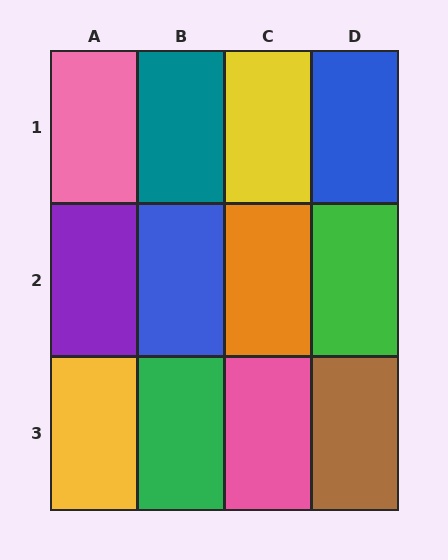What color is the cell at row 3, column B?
Green.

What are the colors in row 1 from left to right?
Pink, teal, yellow, blue.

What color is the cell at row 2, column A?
Purple.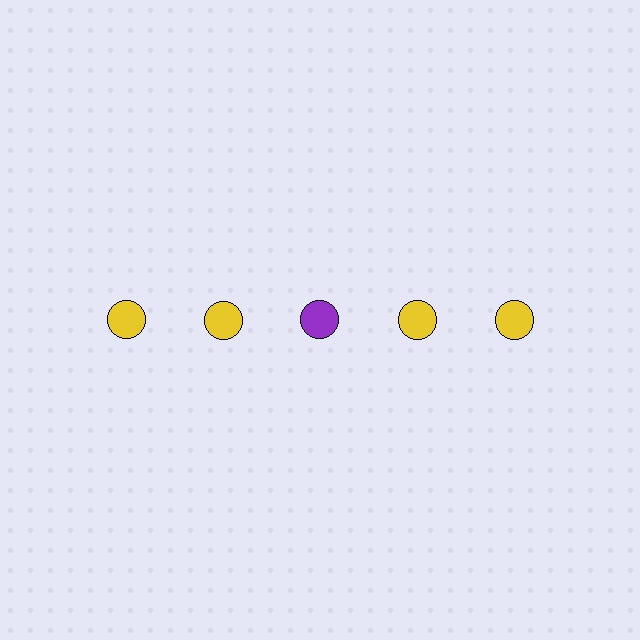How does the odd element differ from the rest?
It has a different color: purple instead of yellow.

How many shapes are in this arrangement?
There are 5 shapes arranged in a grid pattern.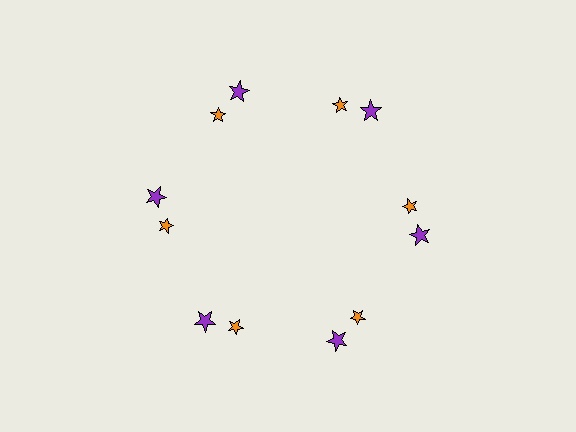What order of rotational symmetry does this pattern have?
This pattern has 6-fold rotational symmetry.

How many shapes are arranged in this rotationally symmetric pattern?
There are 12 shapes, arranged in 6 groups of 2.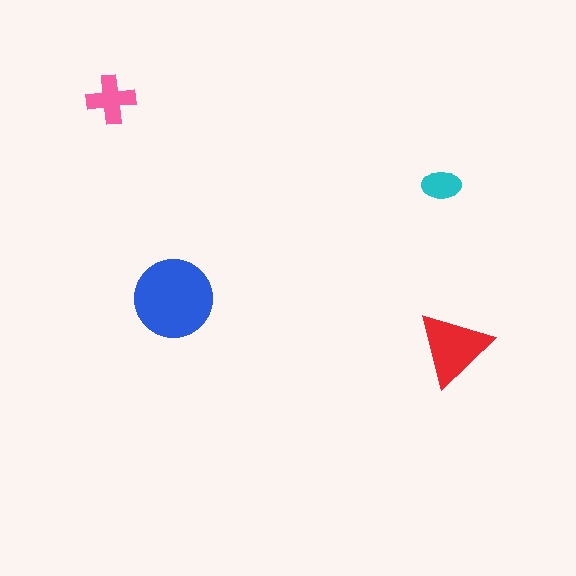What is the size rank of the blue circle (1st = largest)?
1st.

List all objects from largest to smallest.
The blue circle, the red triangle, the pink cross, the cyan ellipse.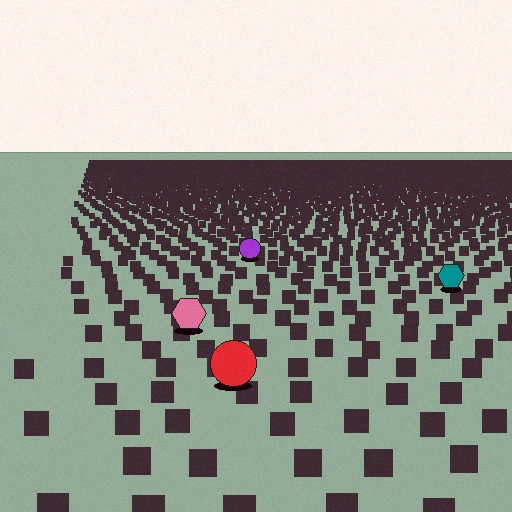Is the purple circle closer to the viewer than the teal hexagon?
No. The teal hexagon is closer — you can tell from the texture gradient: the ground texture is coarser near it.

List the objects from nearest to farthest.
From nearest to farthest: the red circle, the pink hexagon, the teal hexagon, the purple circle.